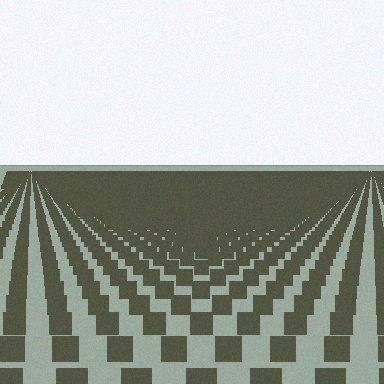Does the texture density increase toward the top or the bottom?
Density increases toward the top.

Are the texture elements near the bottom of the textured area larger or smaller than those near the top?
Larger. Near the bottom, elements are closer to the viewer and appear at a bigger on-screen size.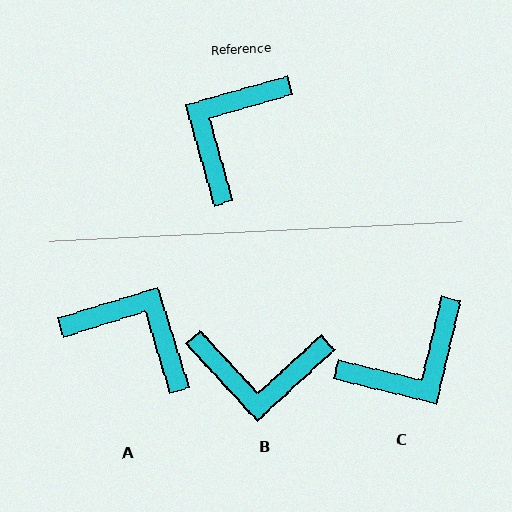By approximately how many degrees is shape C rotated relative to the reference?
Approximately 151 degrees counter-clockwise.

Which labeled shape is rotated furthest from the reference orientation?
C, about 151 degrees away.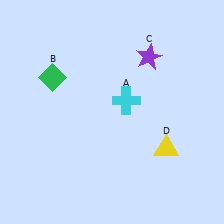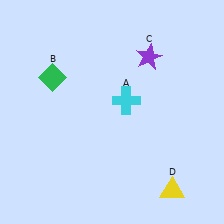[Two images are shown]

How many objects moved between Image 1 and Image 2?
1 object moved between the two images.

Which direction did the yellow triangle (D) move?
The yellow triangle (D) moved down.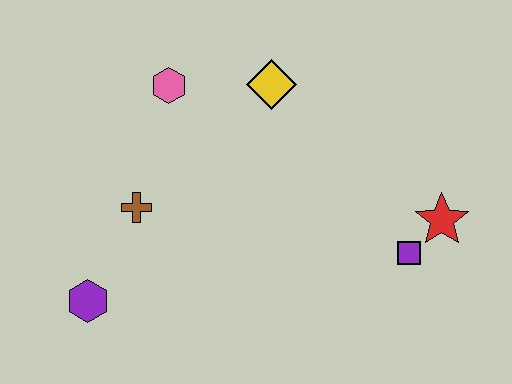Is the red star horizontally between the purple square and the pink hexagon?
No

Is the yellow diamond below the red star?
No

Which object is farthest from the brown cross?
The red star is farthest from the brown cross.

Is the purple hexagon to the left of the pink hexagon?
Yes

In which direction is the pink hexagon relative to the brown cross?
The pink hexagon is above the brown cross.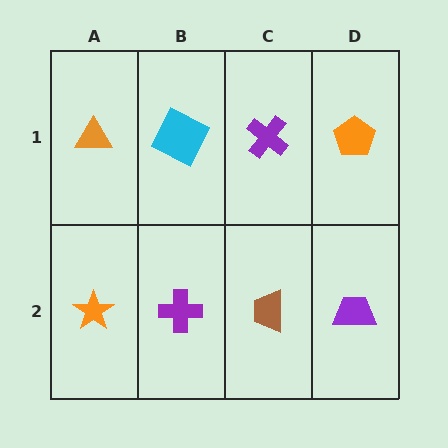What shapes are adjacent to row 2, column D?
An orange pentagon (row 1, column D), a brown trapezoid (row 2, column C).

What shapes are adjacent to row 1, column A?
An orange star (row 2, column A), a cyan square (row 1, column B).